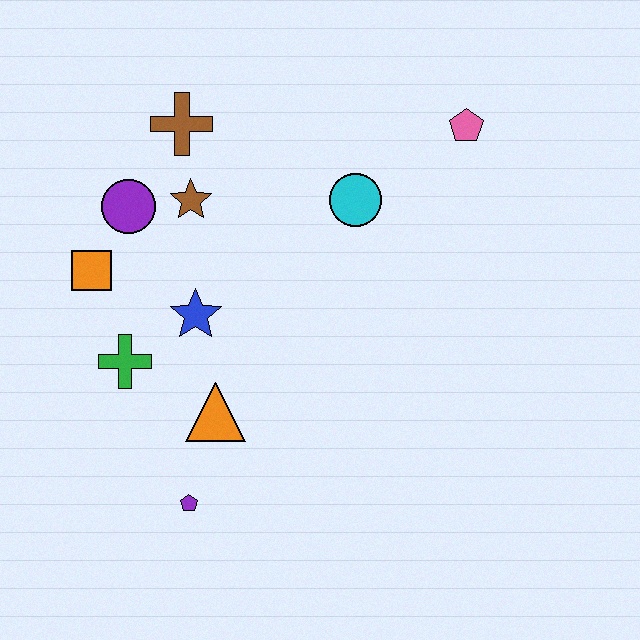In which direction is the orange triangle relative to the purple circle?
The orange triangle is below the purple circle.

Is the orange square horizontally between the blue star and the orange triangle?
No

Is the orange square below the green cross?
No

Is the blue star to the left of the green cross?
No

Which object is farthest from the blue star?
The pink pentagon is farthest from the blue star.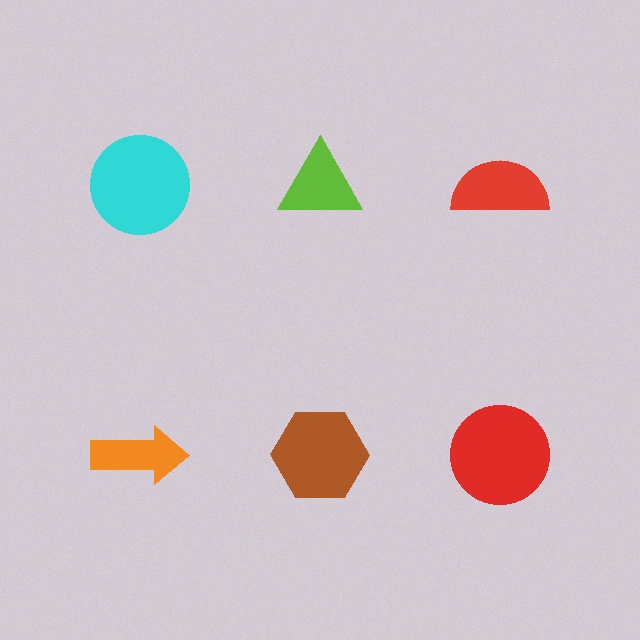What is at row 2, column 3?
A red circle.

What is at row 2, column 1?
An orange arrow.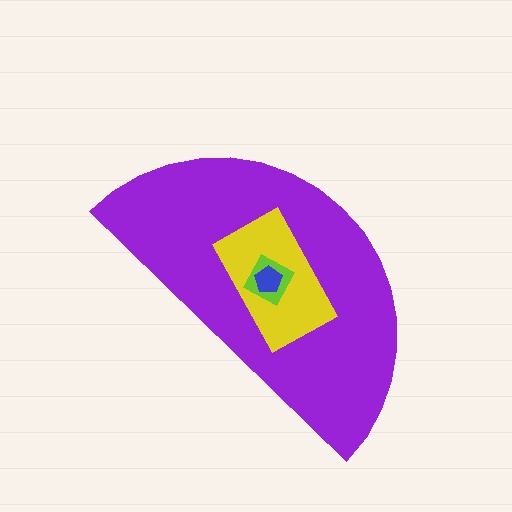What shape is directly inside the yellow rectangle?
The lime square.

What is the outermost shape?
The purple semicircle.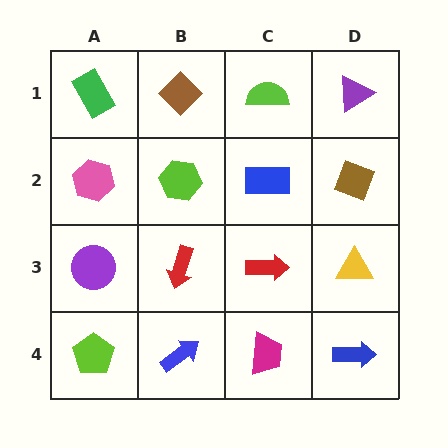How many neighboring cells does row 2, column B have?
4.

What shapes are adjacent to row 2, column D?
A purple triangle (row 1, column D), a yellow triangle (row 3, column D), a blue rectangle (row 2, column C).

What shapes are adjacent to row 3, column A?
A pink hexagon (row 2, column A), a lime pentagon (row 4, column A), a red arrow (row 3, column B).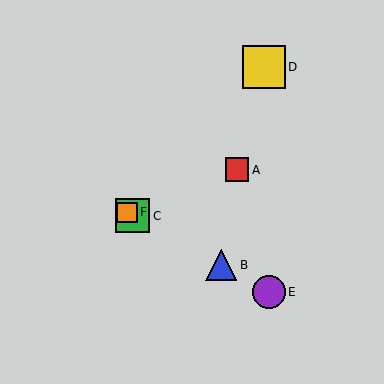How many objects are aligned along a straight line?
4 objects (B, C, E, F) are aligned along a straight line.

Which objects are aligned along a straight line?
Objects B, C, E, F are aligned along a straight line.